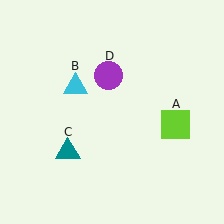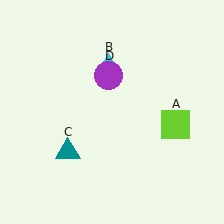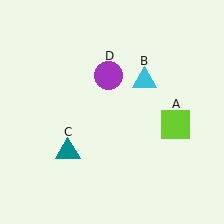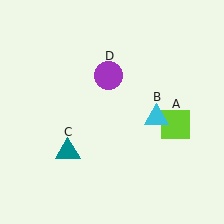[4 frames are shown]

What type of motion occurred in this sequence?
The cyan triangle (object B) rotated clockwise around the center of the scene.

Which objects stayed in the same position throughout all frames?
Lime square (object A) and teal triangle (object C) and purple circle (object D) remained stationary.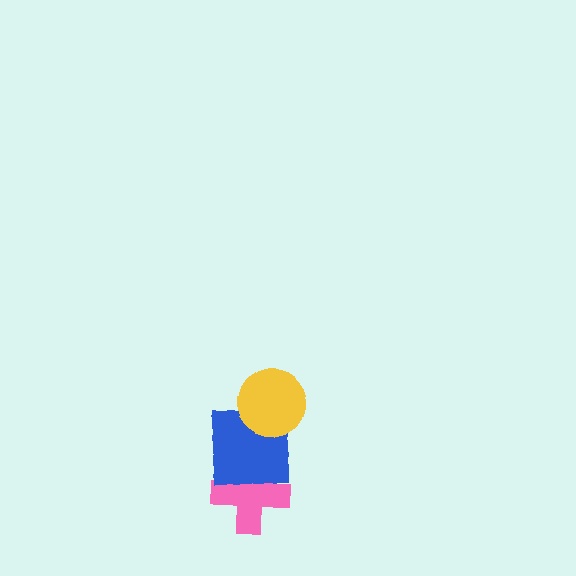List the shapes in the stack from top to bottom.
From top to bottom: the yellow circle, the blue square, the pink cross.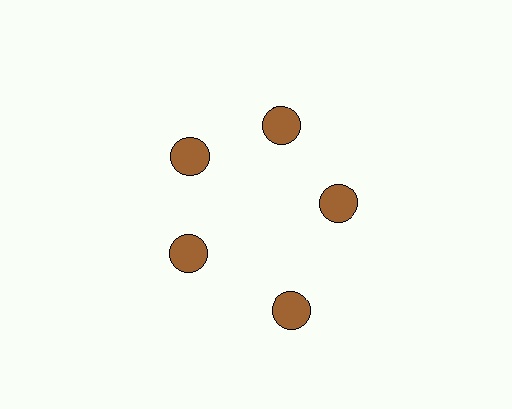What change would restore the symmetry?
The symmetry would be restored by moving it inward, back onto the ring so that all 5 circles sit at equal angles and equal distance from the center.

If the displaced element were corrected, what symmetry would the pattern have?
It would have 5-fold rotational symmetry — the pattern would map onto itself every 72 degrees.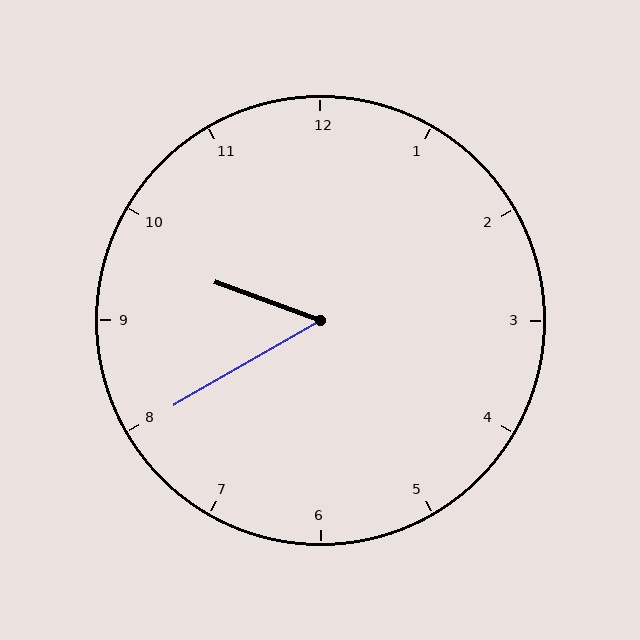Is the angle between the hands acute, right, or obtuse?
It is acute.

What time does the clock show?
9:40.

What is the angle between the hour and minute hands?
Approximately 50 degrees.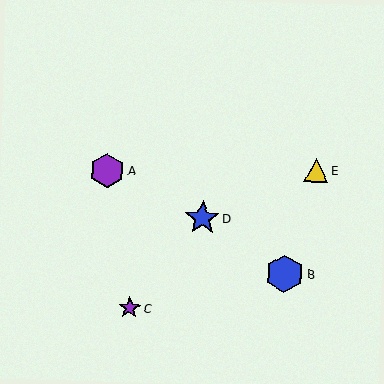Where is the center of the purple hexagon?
The center of the purple hexagon is at (107, 171).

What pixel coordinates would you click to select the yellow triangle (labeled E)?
Click at (316, 170) to select the yellow triangle E.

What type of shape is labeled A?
Shape A is a purple hexagon.